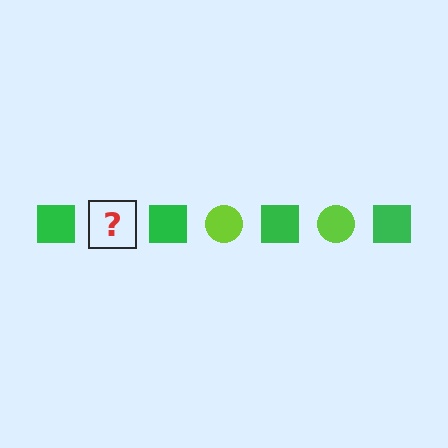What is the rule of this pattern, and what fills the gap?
The rule is that the pattern alternates between green square and lime circle. The gap should be filled with a lime circle.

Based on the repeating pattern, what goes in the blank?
The blank should be a lime circle.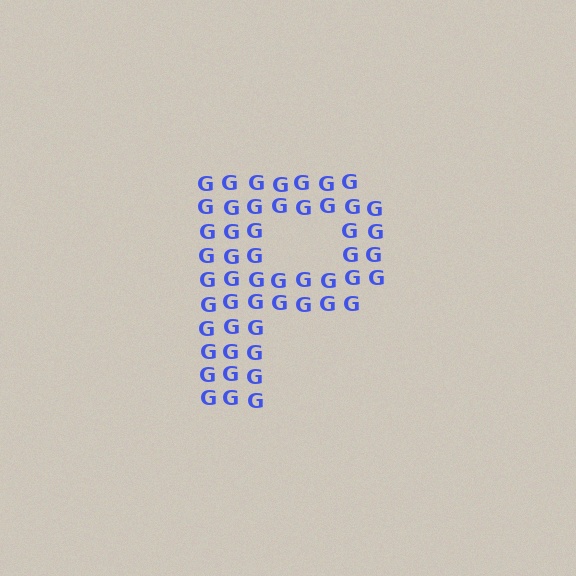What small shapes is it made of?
It is made of small letter G's.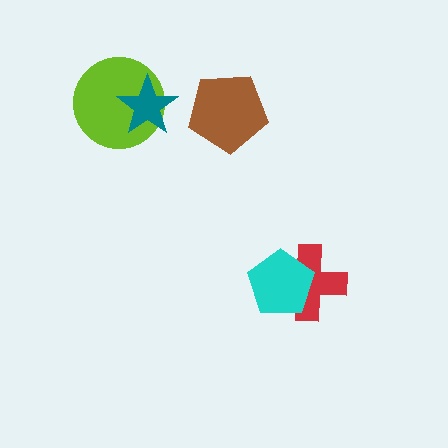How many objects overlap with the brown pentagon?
0 objects overlap with the brown pentagon.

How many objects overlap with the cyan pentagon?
1 object overlaps with the cyan pentagon.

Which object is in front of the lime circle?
The teal star is in front of the lime circle.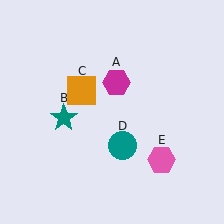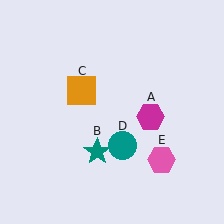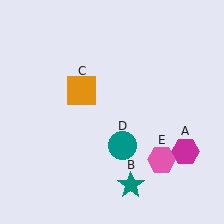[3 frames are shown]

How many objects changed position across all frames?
2 objects changed position: magenta hexagon (object A), teal star (object B).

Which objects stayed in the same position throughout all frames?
Orange square (object C) and teal circle (object D) and pink hexagon (object E) remained stationary.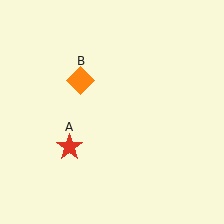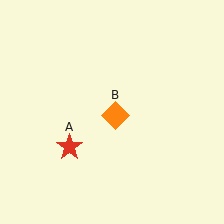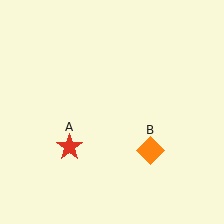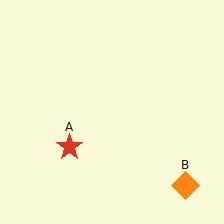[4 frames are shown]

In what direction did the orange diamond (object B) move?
The orange diamond (object B) moved down and to the right.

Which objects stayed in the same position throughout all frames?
Red star (object A) remained stationary.